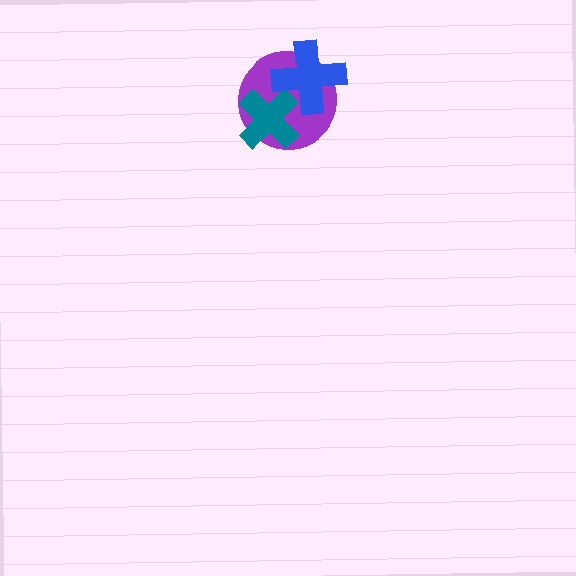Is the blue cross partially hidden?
No, no other shape covers it.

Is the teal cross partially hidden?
Yes, it is partially covered by another shape.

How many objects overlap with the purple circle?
2 objects overlap with the purple circle.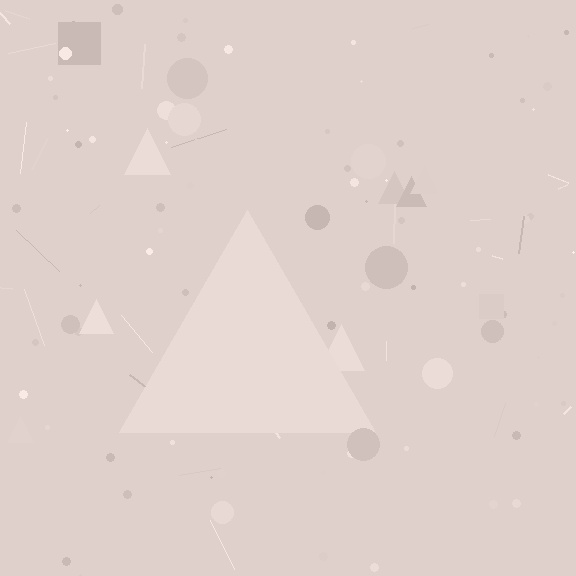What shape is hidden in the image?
A triangle is hidden in the image.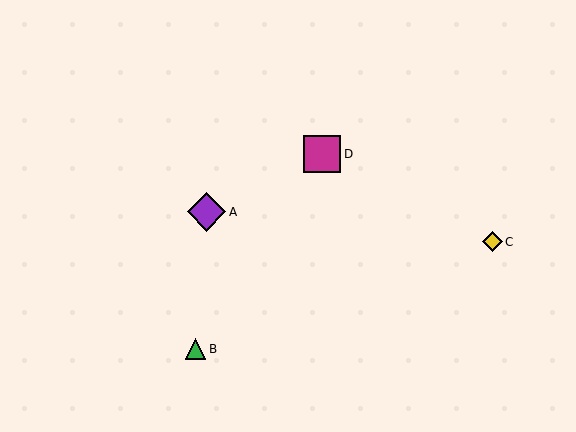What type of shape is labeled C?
Shape C is a yellow diamond.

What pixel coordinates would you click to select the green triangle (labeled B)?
Click at (196, 349) to select the green triangle B.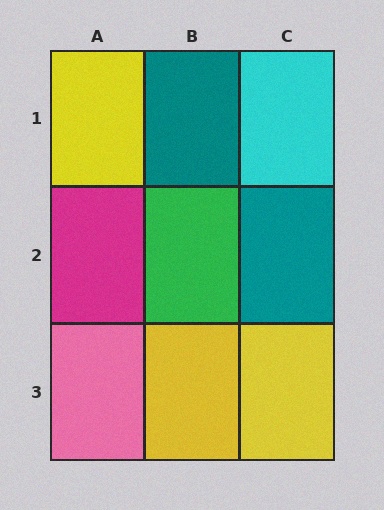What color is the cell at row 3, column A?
Pink.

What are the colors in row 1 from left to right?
Yellow, teal, cyan.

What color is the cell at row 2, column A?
Magenta.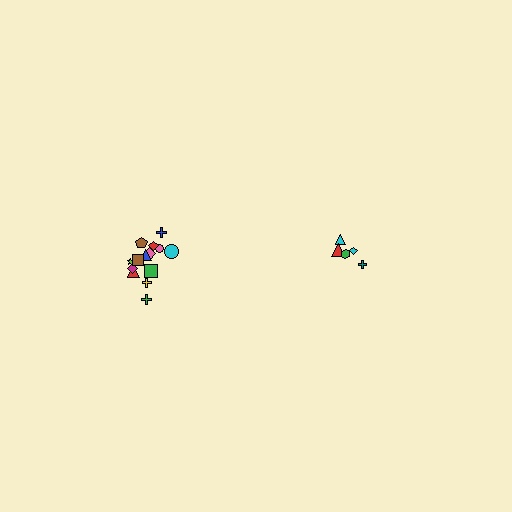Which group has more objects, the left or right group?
The left group.